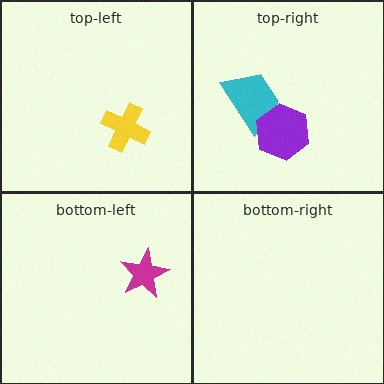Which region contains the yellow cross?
The top-left region.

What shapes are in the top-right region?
The cyan trapezoid, the purple hexagon.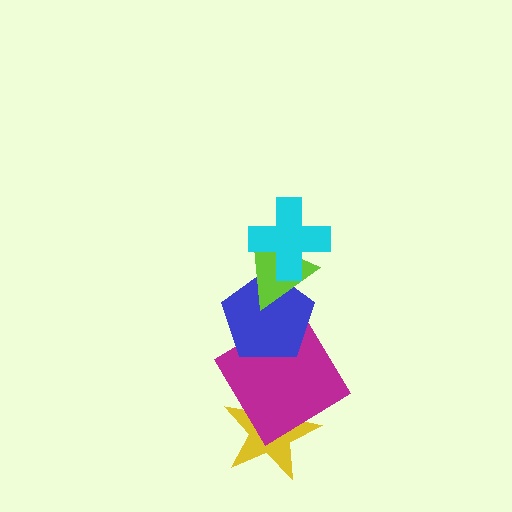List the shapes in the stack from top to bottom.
From top to bottom: the cyan cross, the lime triangle, the blue pentagon, the magenta diamond, the yellow star.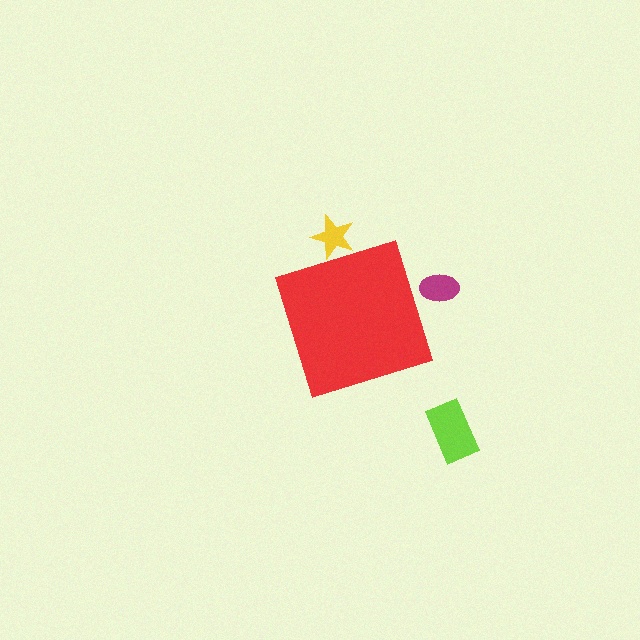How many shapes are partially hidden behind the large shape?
2 shapes are partially hidden.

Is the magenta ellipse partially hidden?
Yes, the magenta ellipse is partially hidden behind the red diamond.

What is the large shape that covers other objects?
A red diamond.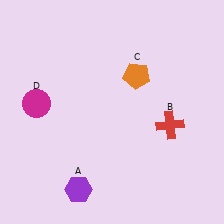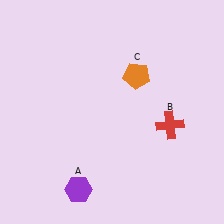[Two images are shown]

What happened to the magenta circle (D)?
The magenta circle (D) was removed in Image 2. It was in the top-left area of Image 1.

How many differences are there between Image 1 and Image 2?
There is 1 difference between the two images.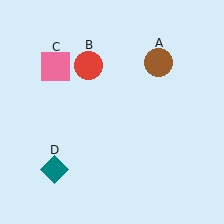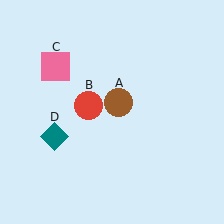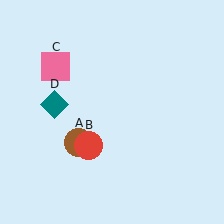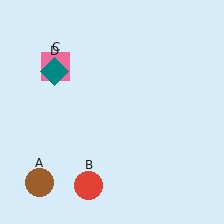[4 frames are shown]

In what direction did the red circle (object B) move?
The red circle (object B) moved down.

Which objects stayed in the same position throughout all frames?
Pink square (object C) remained stationary.